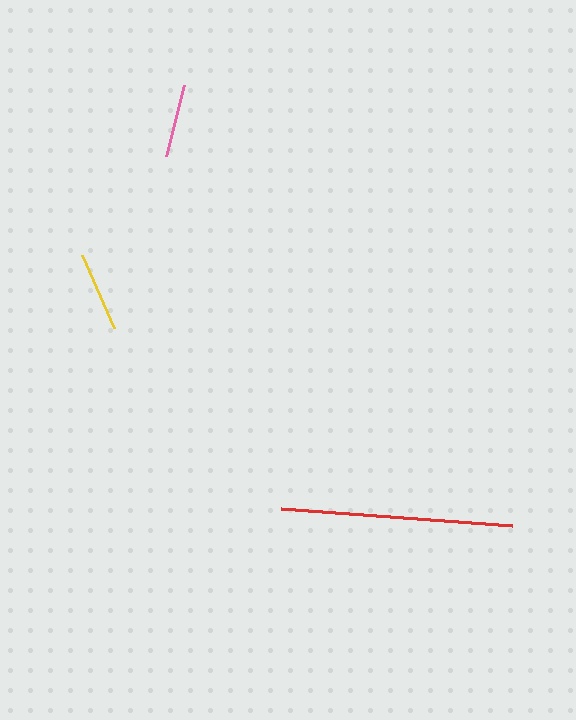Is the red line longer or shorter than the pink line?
The red line is longer than the pink line.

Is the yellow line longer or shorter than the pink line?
The yellow line is longer than the pink line.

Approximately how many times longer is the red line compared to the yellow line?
The red line is approximately 2.9 times the length of the yellow line.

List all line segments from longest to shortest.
From longest to shortest: red, yellow, pink.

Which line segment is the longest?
The red line is the longest at approximately 232 pixels.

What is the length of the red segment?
The red segment is approximately 232 pixels long.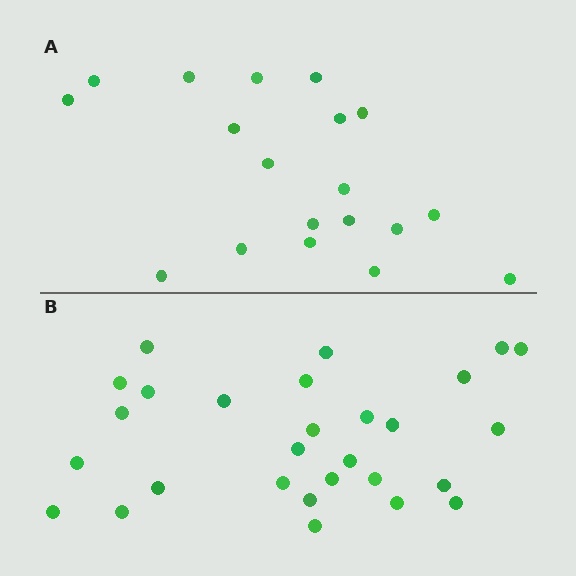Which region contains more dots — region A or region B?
Region B (the bottom region) has more dots.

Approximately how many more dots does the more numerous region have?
Region B has roughly 8 or so more dots than region A.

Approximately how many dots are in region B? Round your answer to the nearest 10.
About 30 dots. (The exact count is 28, which rounds to 30.)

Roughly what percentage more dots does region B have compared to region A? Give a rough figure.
About 45% more.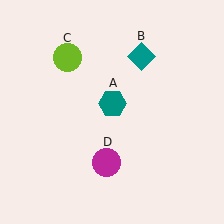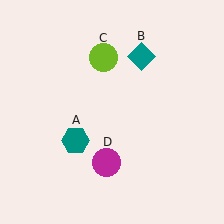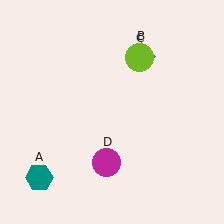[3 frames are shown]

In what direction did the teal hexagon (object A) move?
The teal hexagon (object A) moved down and to the left.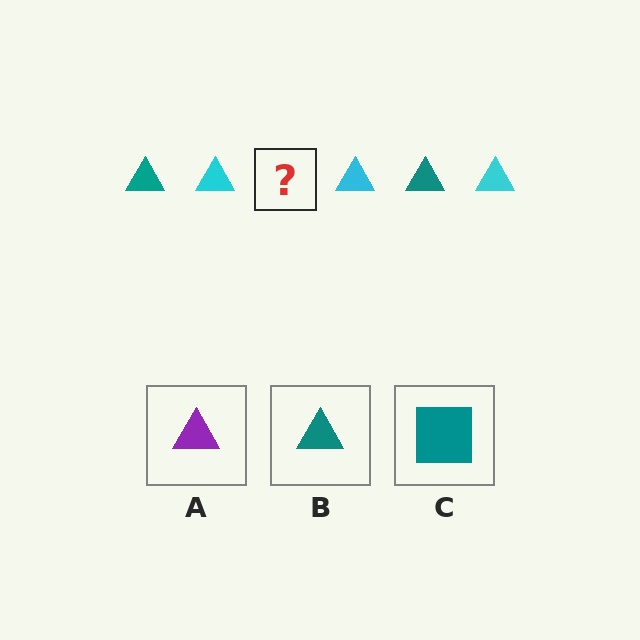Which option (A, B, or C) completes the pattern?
B.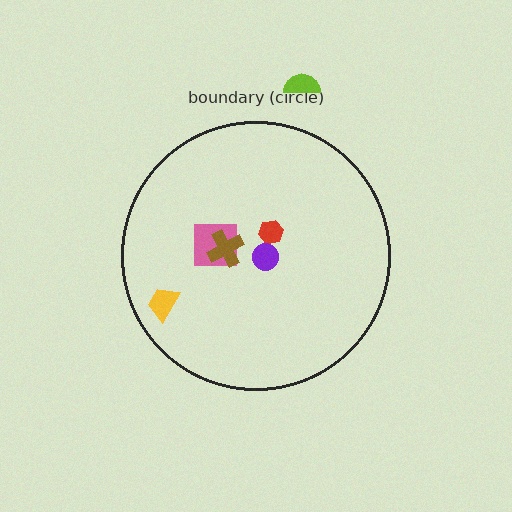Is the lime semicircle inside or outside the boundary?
Outside.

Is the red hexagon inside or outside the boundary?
Inside.